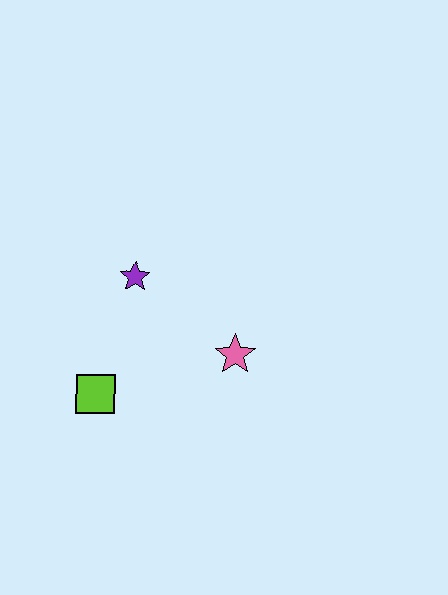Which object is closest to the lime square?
The purple star is closest to the lime square.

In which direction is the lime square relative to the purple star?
The lime square is below the purple star.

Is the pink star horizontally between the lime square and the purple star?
No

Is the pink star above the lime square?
Yes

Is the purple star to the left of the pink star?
Yes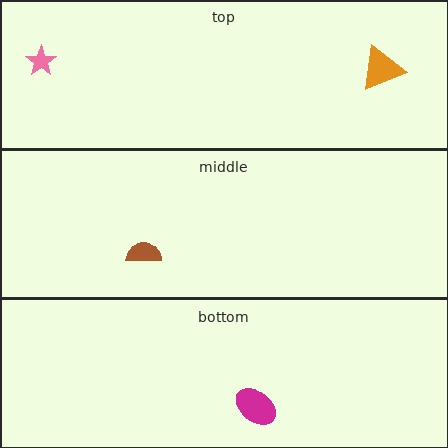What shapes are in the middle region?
The brown semicircle.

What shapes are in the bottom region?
The magenta ellipse.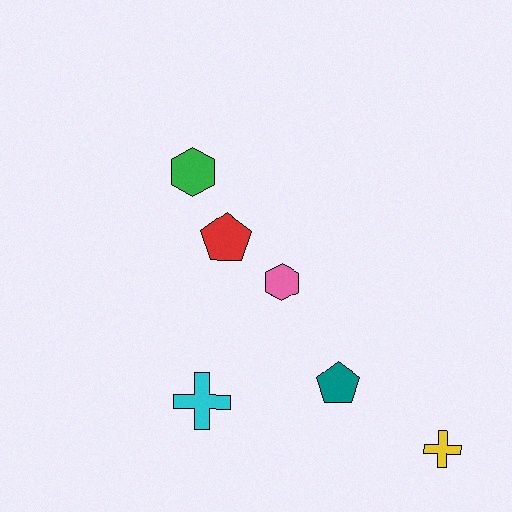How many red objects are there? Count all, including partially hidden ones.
There is 1 red object.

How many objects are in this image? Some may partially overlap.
There are 6 objects.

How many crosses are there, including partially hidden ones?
There are 2 crosses.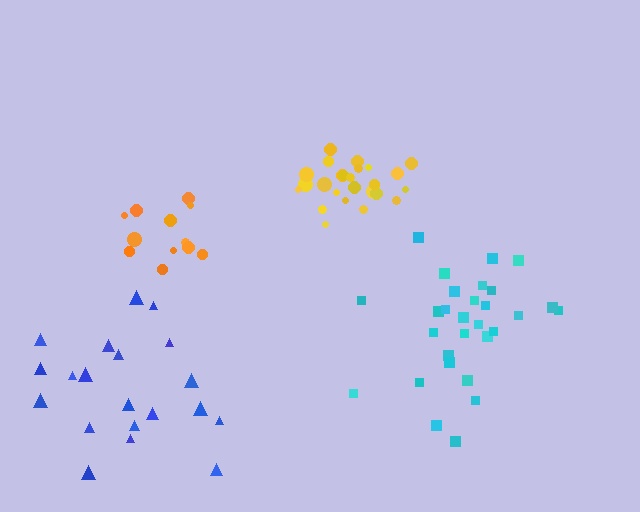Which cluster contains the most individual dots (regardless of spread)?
Cyan (29).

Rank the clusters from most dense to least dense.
yellow, cyan, orange, blue.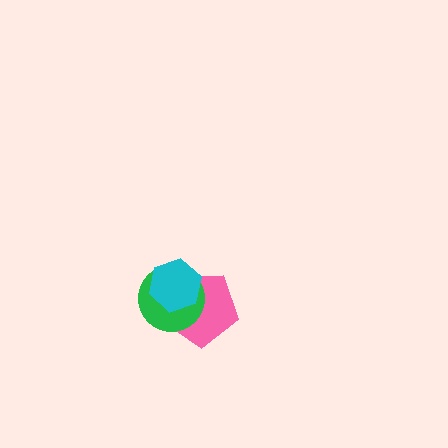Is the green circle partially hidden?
Yes, it is partially covered by another shape.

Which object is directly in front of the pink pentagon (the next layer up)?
The green circle is directly in front of the pink pentagon.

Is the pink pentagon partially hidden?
Yes, it is partially covered by another shape.